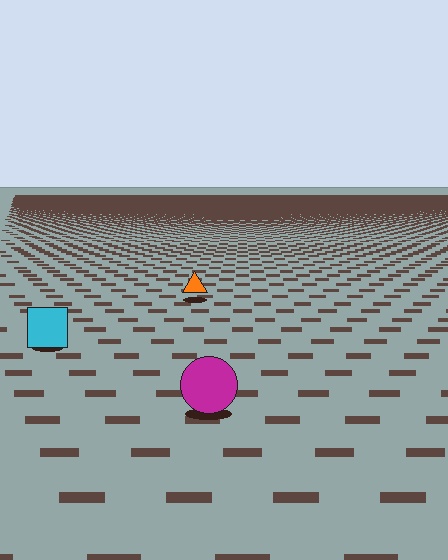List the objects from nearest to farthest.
From nearest to farthest: the magenta circle, the cyan square, the orange triangle.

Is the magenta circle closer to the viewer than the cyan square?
Yes. The magenta circle is closer — you can tell from the texture gradient: the ground texture is coarser near it.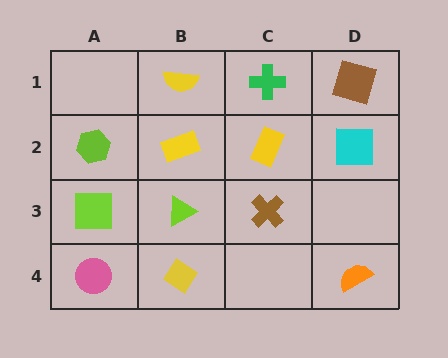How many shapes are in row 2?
4 shapes.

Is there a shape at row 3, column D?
No, that cell is empty.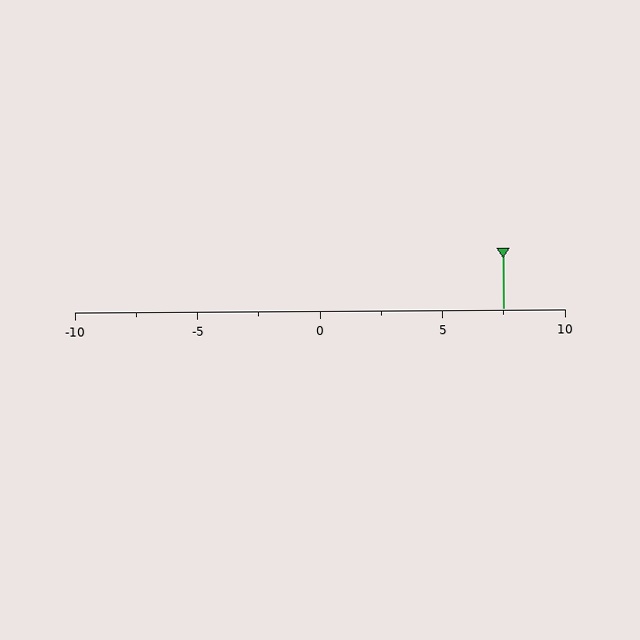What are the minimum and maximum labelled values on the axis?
The axis runs from -10 to 10.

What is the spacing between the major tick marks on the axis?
The major ticks are spaced 5 apart.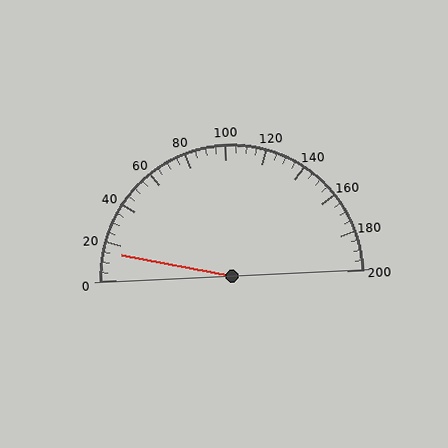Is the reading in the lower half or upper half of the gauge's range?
The reading is in the lower half of the range (0 to 200).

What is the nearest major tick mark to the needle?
The nearest major tick mark is 20.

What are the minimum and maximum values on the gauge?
The gauge ranges from 0 to 200.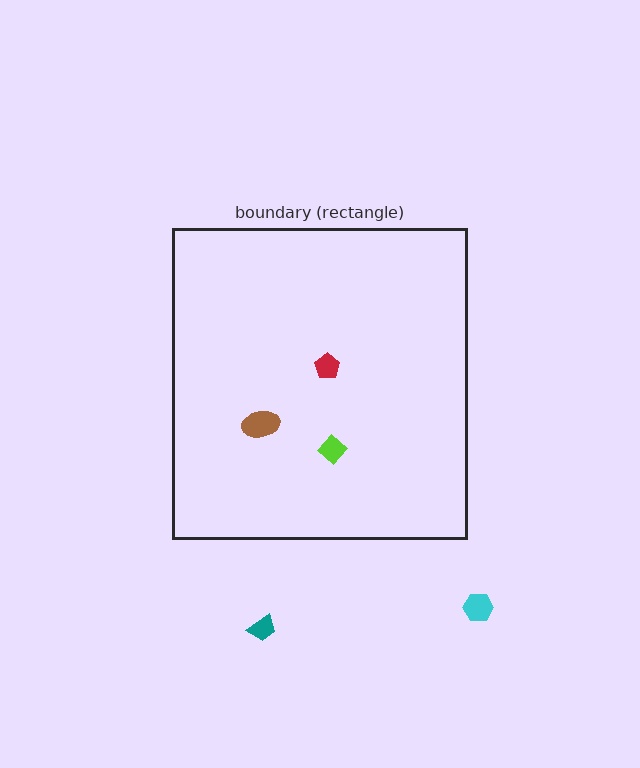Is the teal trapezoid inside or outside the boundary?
Outside.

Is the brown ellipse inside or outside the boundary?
Inside.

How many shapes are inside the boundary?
3 inside, 2 outside.